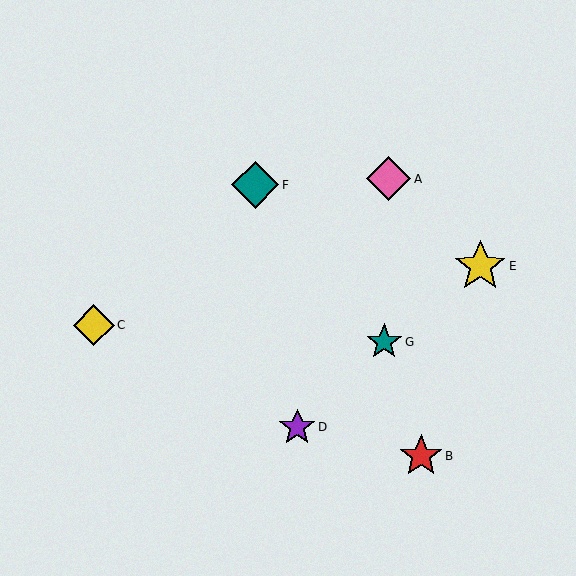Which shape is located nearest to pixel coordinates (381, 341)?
The teal star (labeled G) at (384, 342) is nearest to that location.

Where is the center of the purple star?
The center of the purple star is at (297, 427).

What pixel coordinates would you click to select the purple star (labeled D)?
Click at (297, 427) to select the purple star D.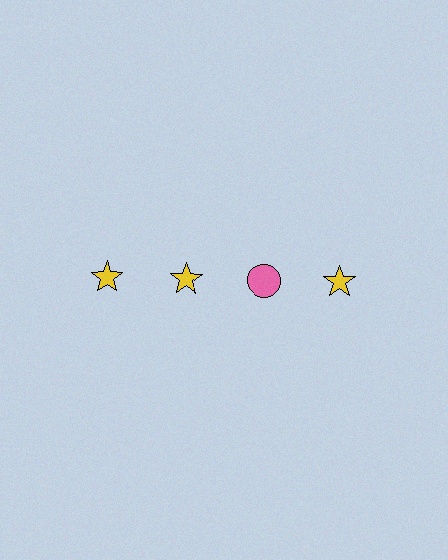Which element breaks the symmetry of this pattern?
The pink circle in the top row, center column breaks the symmetry. All other shapes are yellow stars.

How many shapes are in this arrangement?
There are 4 shapes arranged in a grid pattern.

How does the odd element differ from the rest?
It differs in both color (pink instead of yellow) and shape (circle instead of star).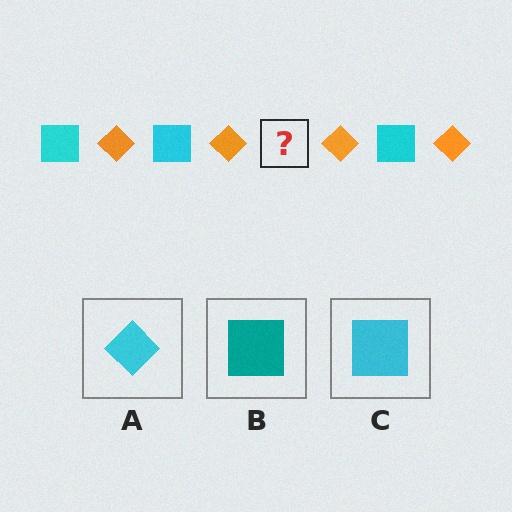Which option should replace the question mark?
Option C.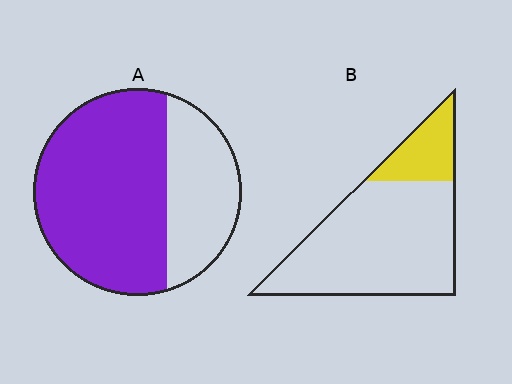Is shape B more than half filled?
No.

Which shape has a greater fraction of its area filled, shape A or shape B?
Shape A.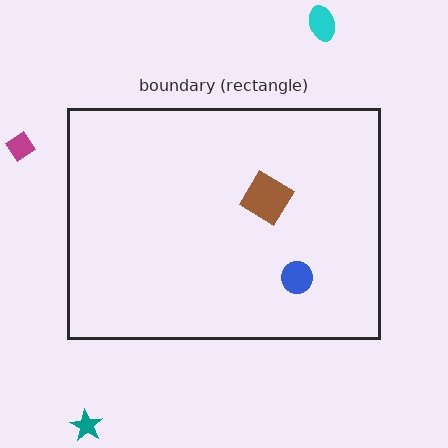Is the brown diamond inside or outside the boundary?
Inside.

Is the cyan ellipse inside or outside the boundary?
Outside.